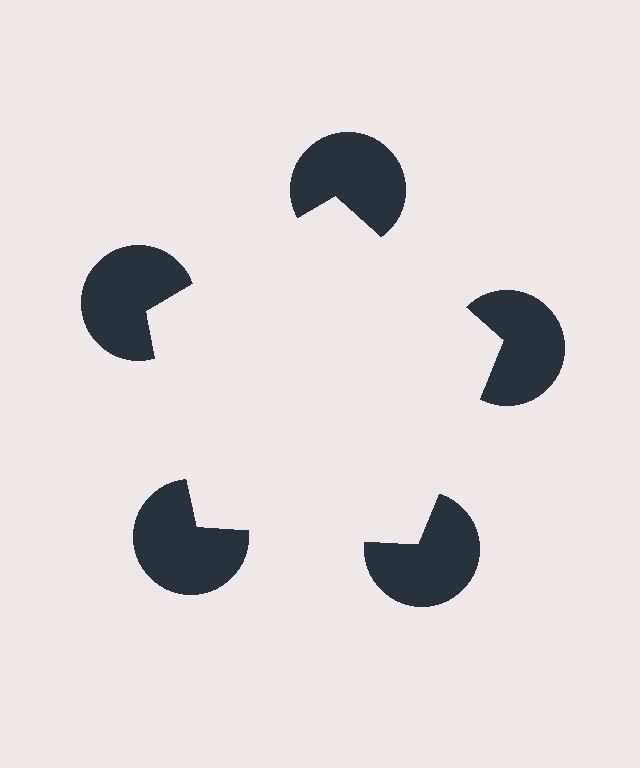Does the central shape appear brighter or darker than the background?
It typically appears slightly brighter than the background, even though no actual brightness change is drawn.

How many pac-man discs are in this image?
There are 5 — one at each vertex of the illusory pentagon.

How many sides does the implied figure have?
5 sides.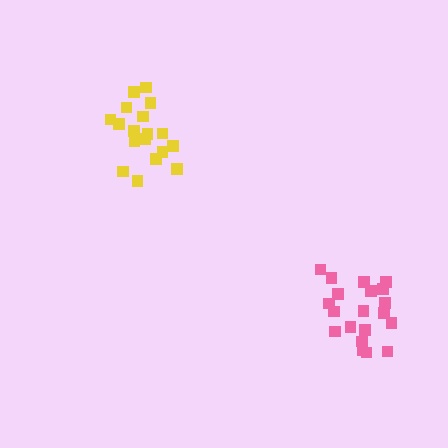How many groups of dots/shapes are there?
There are 2 groups.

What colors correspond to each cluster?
The clusters are colored: yellow, pink.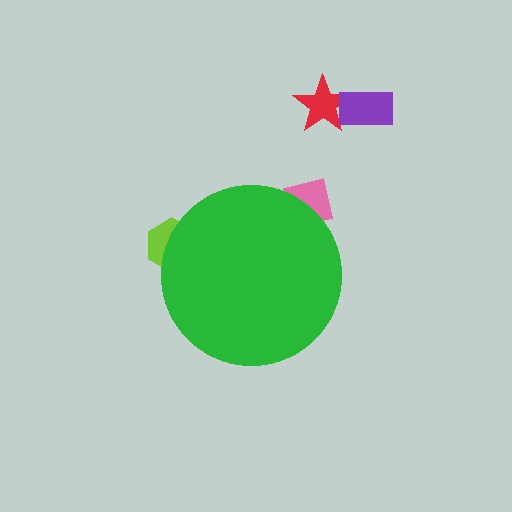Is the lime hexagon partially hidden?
Yes, the lime hexagon is partially hidden behind the green circle.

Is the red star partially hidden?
No, the red star is fully visible.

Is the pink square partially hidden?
Yes, the pink square is partially hidden behind the green circle.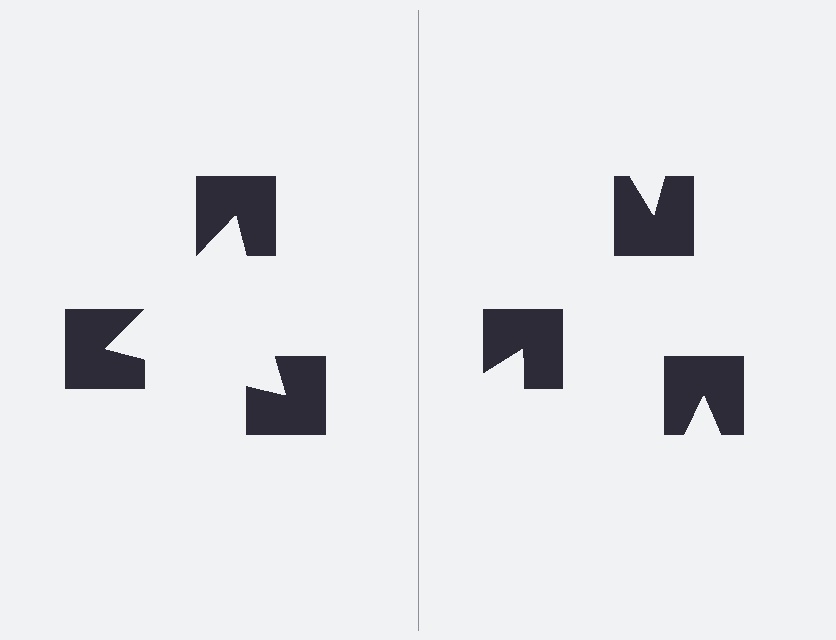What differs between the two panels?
The notched squares are positioned identically on both sides; only the wedge orientations differ. On the left they align to a triangle; on the right they are misaligned.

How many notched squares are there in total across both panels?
6 — 3 on each side.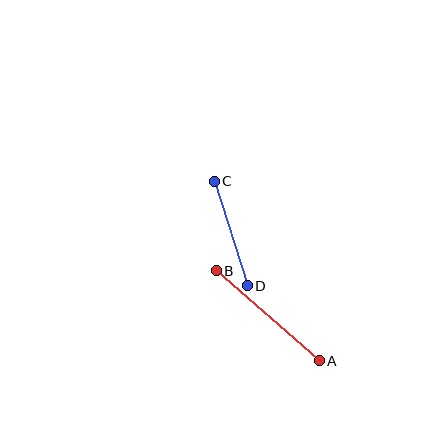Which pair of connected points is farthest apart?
Points A and B are farthest apart.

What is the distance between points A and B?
The distance is approximately 137 pixels.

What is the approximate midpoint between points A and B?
The midpoint is at approximately (268, 316) pixels.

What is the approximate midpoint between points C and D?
The midpoint is at approximately (231, 233) pixels.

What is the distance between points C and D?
The distance is approximately 109 pixels.